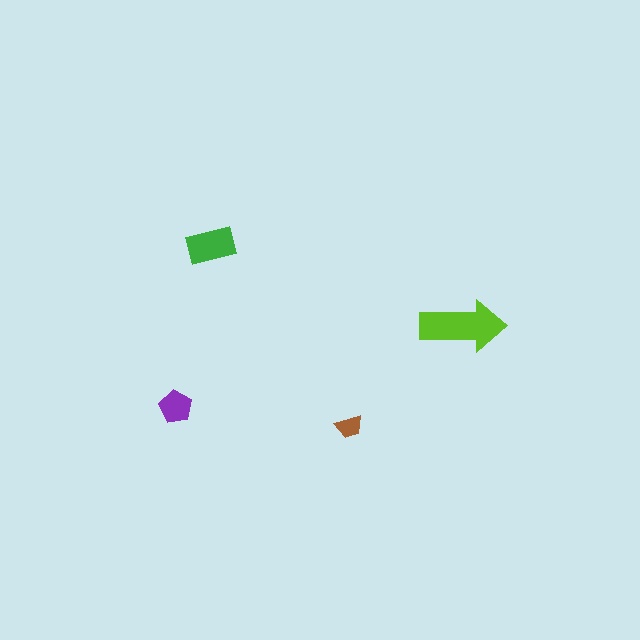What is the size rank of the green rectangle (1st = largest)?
2nd.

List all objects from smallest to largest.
The brown trapezoid, the purple pentagon, the green rectangle, the lime arrow.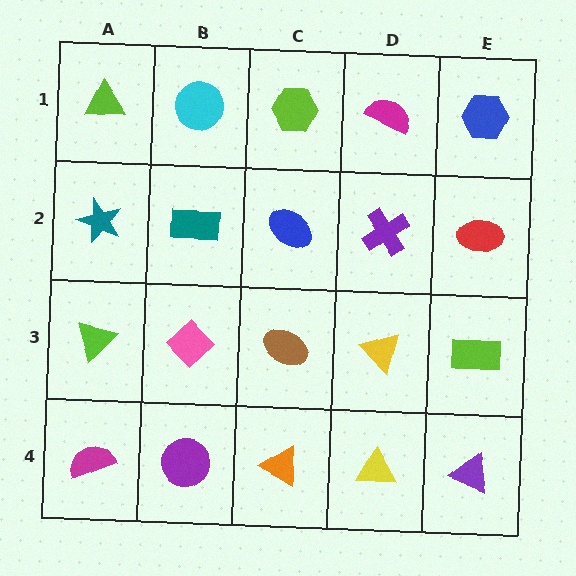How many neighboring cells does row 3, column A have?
3.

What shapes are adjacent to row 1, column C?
A blue ellipse (row 2, column C), a cyan circle (row 1, column B), a magenta semicircle (row 1, column D).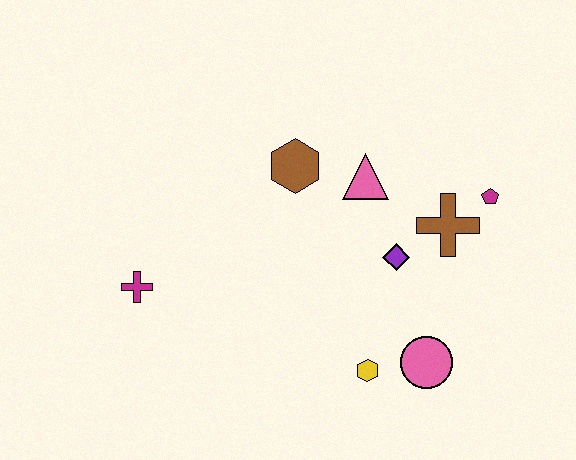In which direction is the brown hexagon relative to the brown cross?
The brown hexagon is to the left of the brown cross.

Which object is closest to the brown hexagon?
The pink triangle is closest to the brown hexagon.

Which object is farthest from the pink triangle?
The magenta cross is farthest from the pink triangle.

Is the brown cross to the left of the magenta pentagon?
Yes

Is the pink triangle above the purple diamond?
Yes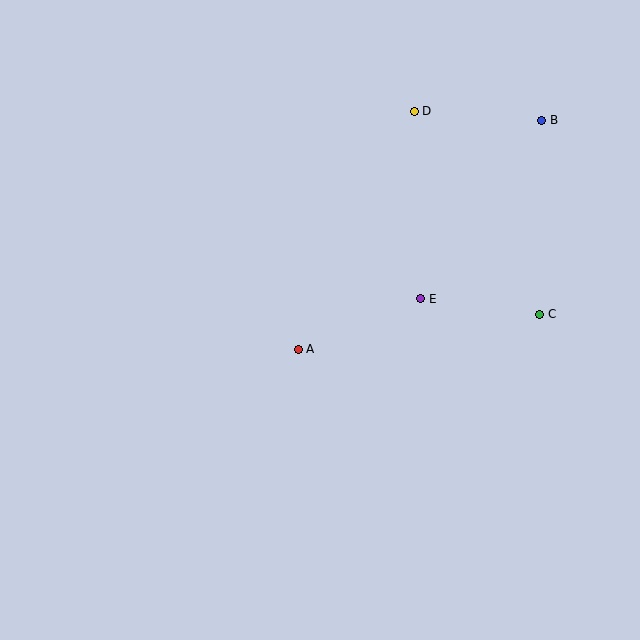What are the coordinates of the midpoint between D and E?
The midpoint between D and E is at (417, 205).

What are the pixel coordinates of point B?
Point B is at (542, 120).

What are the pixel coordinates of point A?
Point A is at (298, 349).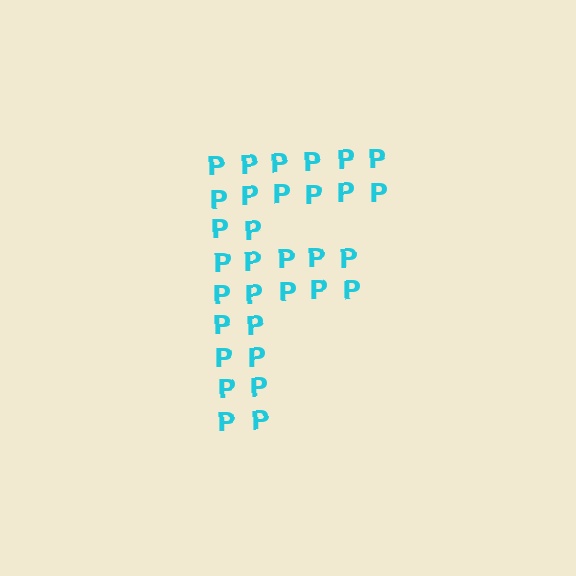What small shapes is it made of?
It is made of small letter P's.